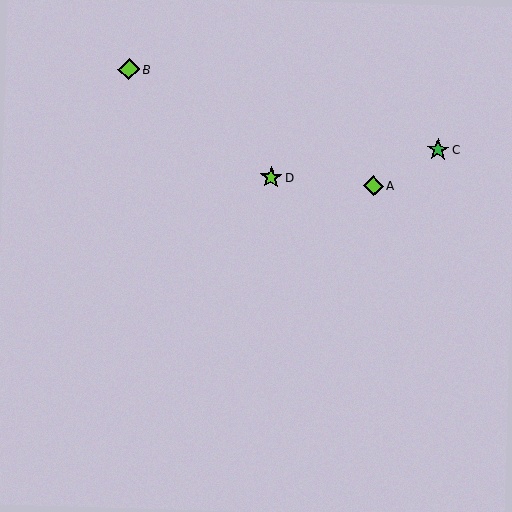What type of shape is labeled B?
Shape B is a lime diamond.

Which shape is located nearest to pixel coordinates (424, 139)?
The green star (labeled C) at (438, 150) is nearest to that location.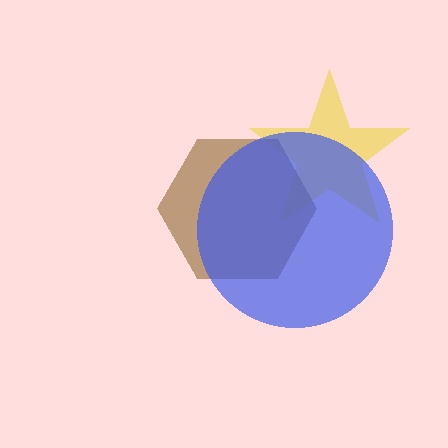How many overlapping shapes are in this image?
There are 3 overlapping shapes in the image.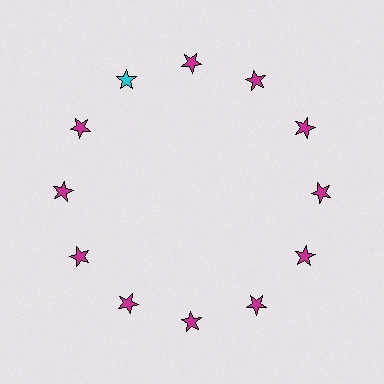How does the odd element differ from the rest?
It has a different color: cyan instead of magenta.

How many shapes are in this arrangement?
There are 12 shapes arranged in a ring pattern.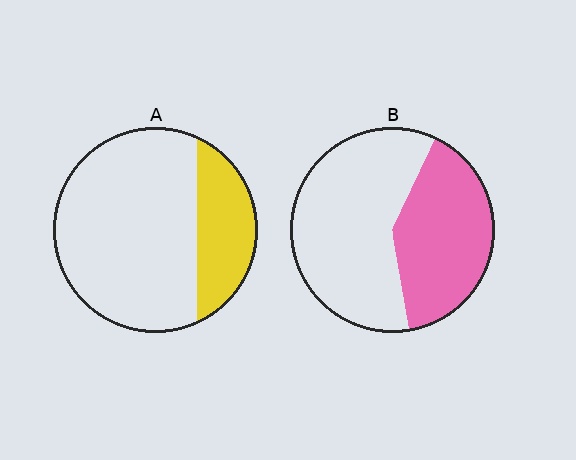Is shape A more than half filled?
No.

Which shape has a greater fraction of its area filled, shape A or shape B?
Shape B.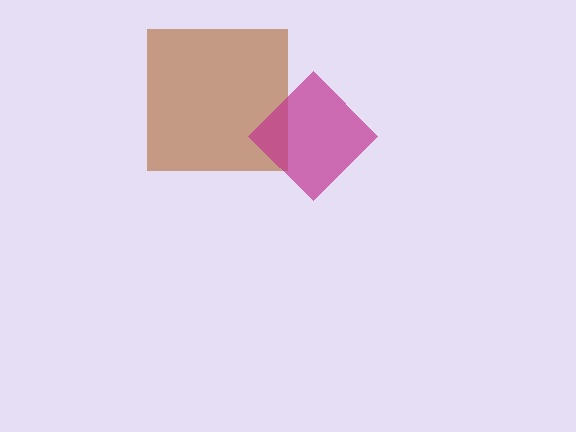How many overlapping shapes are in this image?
There are 2 overlapping shapes in the image.